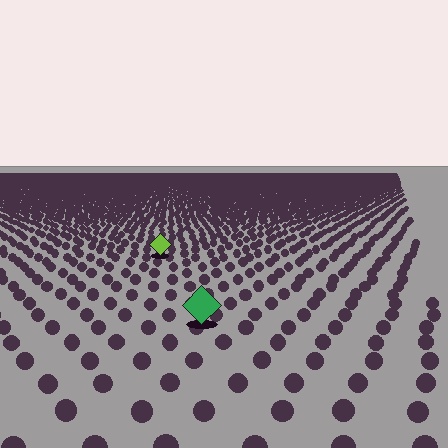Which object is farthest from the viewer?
The lime diamond is farthest from the viewer. It appears smaller and the ground texture around it is denser.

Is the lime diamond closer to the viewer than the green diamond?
No. The green diamond is closer — you can tell from the texture gradient: the ground texture is coarser near it.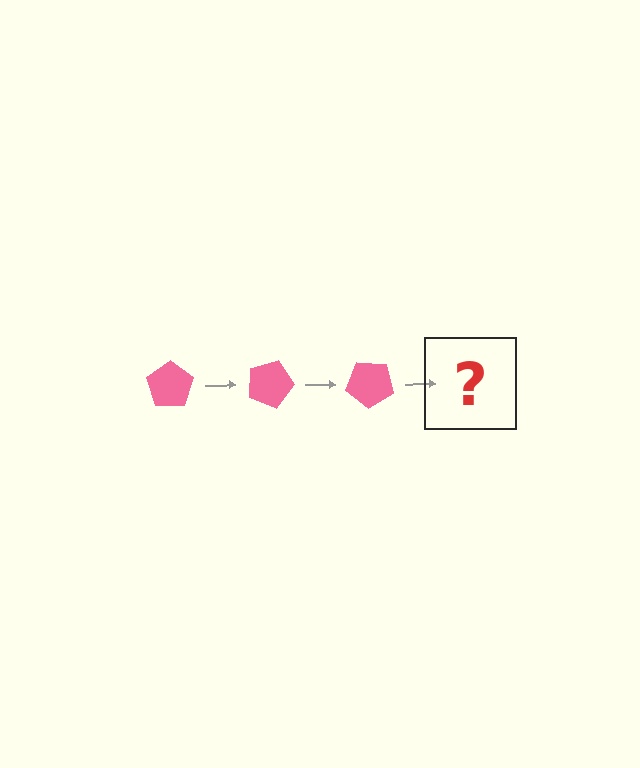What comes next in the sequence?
The next element should be a pink pentagon rotated 60 degrees.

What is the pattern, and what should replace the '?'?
The pattern is that the pentagon rotates 20 degrees each step. The '?' should be a pink pentagon rotated 60 degrees.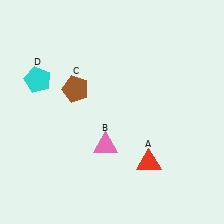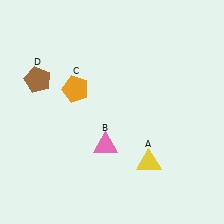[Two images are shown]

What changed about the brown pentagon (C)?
In Image 1, C is brown. In Image 2, it changed to orange.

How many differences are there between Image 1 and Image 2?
There are 3 differences between the two images.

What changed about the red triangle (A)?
In Image 1, A is red. In Image 2, it changed to yellow.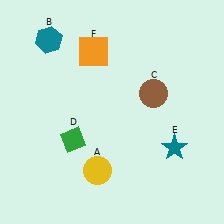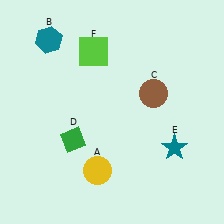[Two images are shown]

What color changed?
The square (F) changed from orange in Image 1 to lime in Image 2.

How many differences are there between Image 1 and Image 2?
There is 1 difference between the two images.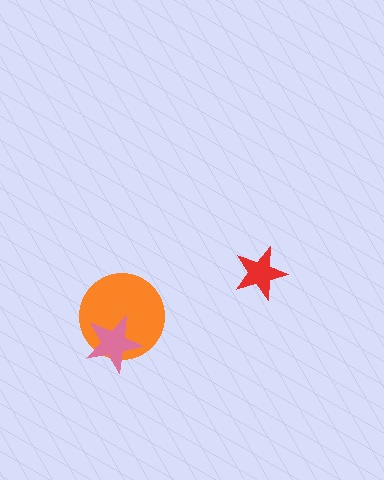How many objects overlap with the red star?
0 objects overlap with the red star.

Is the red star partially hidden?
No, no other shape covers it.